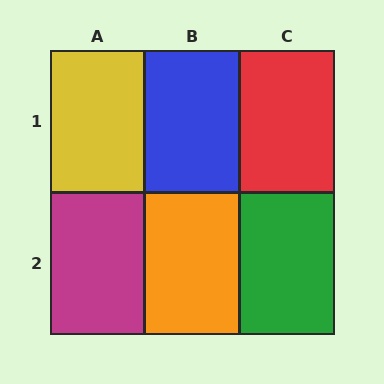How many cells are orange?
1 cell is orange.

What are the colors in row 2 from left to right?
Magenta, orange, green.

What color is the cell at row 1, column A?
Yellow.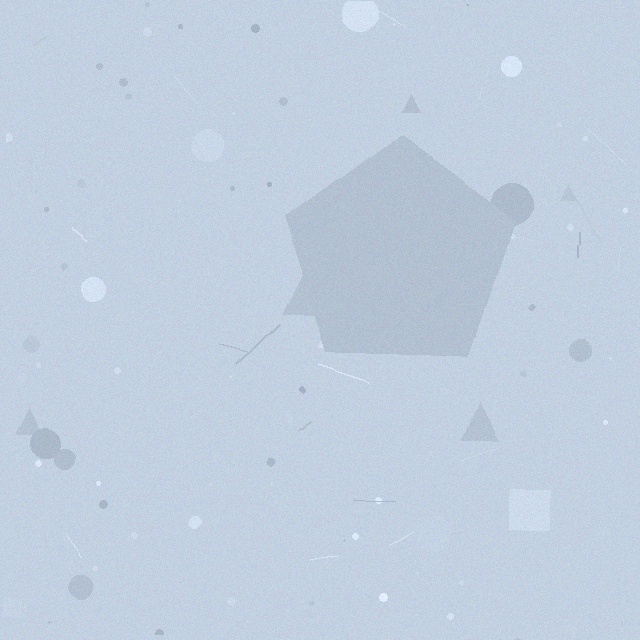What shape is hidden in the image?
A pentagon is hidden in the image.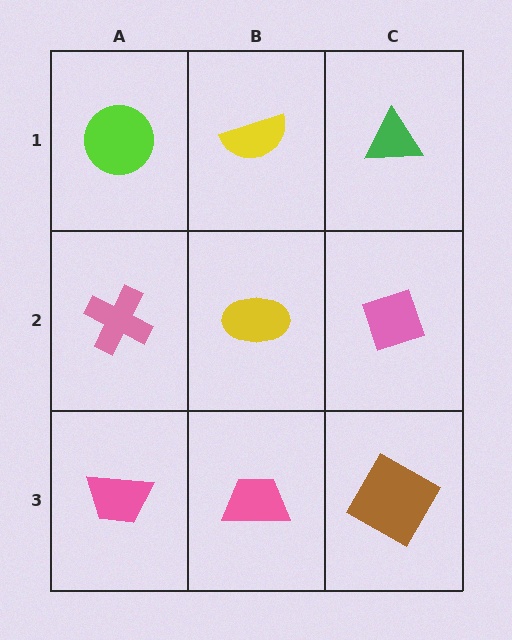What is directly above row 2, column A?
A lime circle.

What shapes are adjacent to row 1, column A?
A pink cross (row 2, column A), a yellow semicircle (row 1, column B).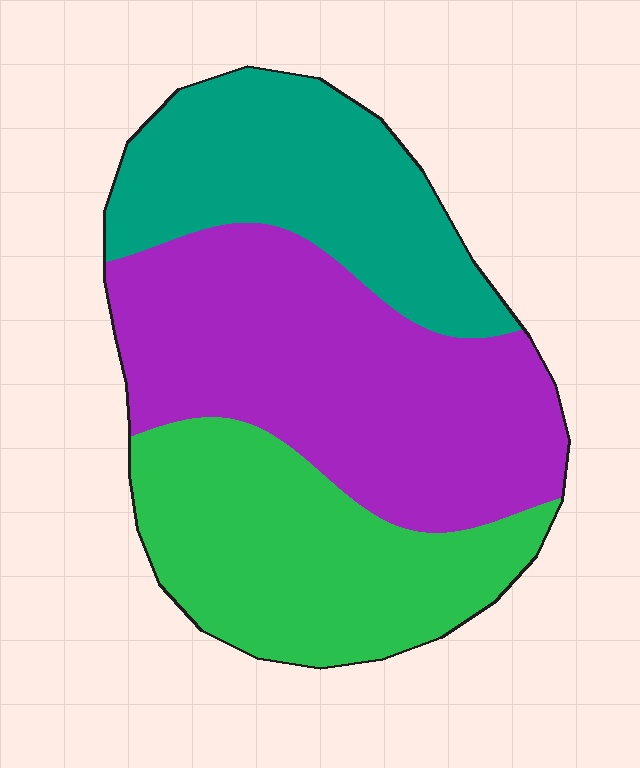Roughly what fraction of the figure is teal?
Teal covers 27% of the figure.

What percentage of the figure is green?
Green covers 31% of the figure.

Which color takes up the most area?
Purple, at roughly 40%.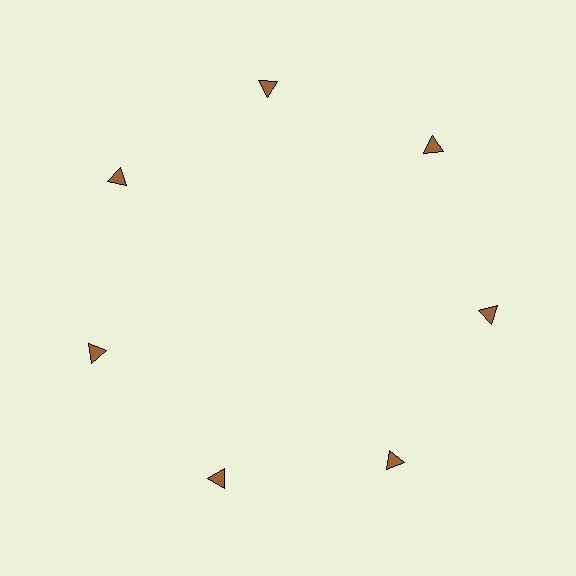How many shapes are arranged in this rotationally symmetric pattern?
There are 7 shapes, arranged in 7 groups of 1.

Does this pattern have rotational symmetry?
Yes, this pattern has 7-fold rotational symmetry. It looks the same after rotating 51 degrees around the center.